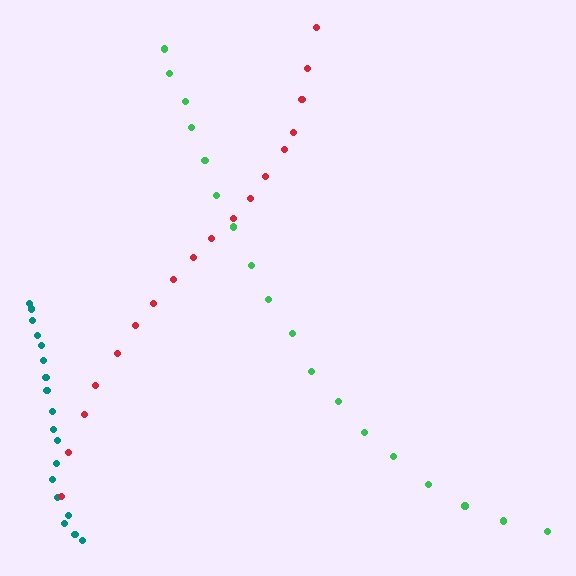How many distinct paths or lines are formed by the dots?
There are 3 distinct paths.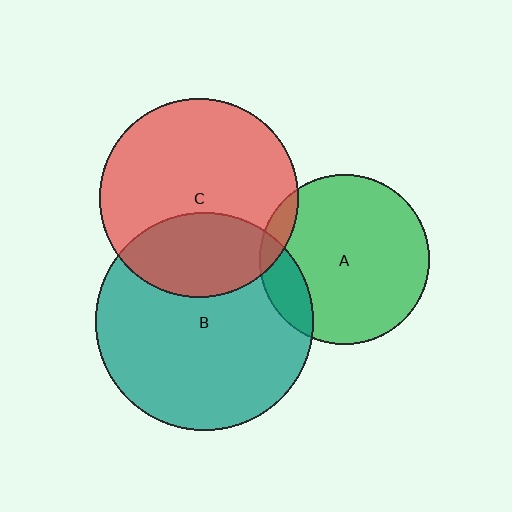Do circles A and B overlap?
Yes.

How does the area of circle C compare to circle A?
Approximately 1.4 times.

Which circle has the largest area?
Circle B (teal).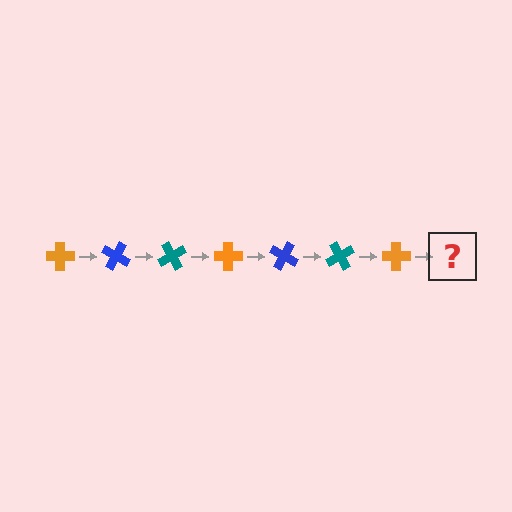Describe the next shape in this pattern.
It should be a blue cross, rotated 210 degrees from the start.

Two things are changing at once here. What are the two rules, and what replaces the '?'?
The two rules are that it rotates 30 degrees each step and the color cycles through orange, blue, and teal. The '?' should be a blue cross, rotated 210 degrees from the start.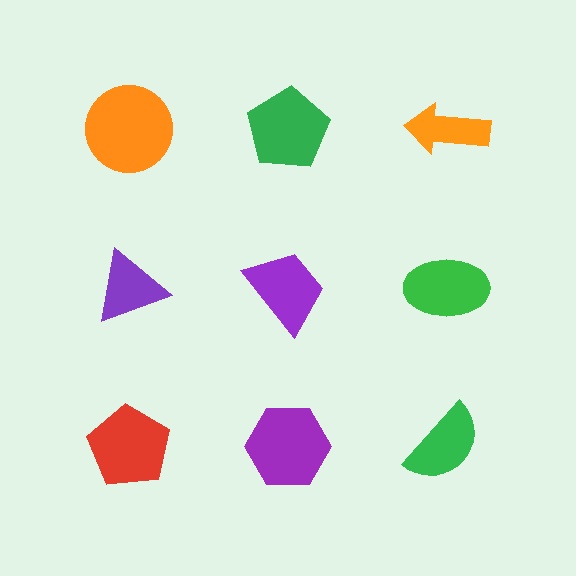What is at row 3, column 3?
A green semicircle.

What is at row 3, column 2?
A purple hexagon.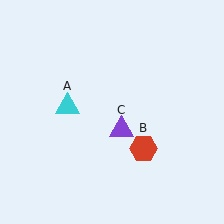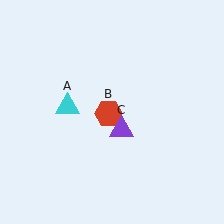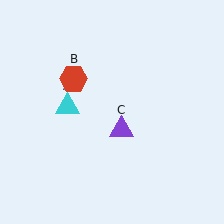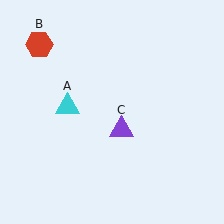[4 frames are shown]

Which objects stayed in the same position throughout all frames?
Cyan triangle (object A) and purple triangle (object C) remained stationary.